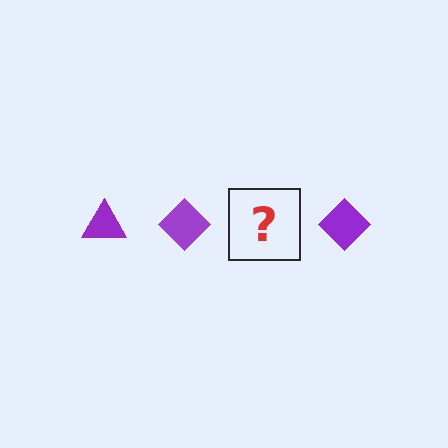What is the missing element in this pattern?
The missing element is a purple triangle.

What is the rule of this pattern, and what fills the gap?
The rule is that the pattern cycles through triangle, diamond shapes in purple. The gap should be filled with a purple triangle.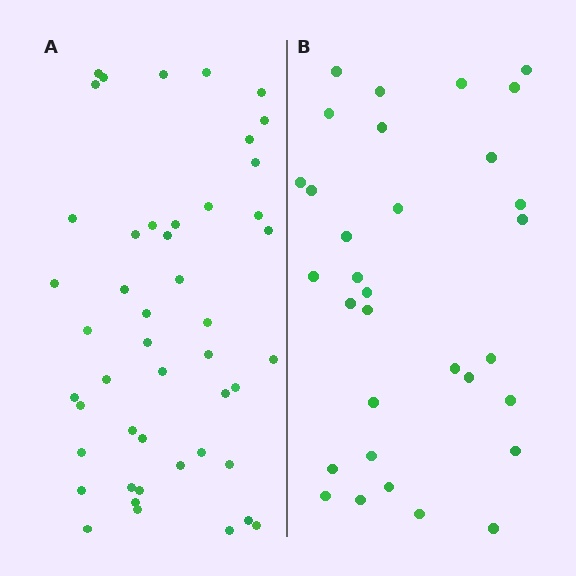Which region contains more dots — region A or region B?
Region A (the left region) has more dots.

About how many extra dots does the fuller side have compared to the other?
Region A has approximately 15 more dots than region B.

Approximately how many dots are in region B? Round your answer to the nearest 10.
About 30 dots. (The exact count is 32, which rounds to 30.)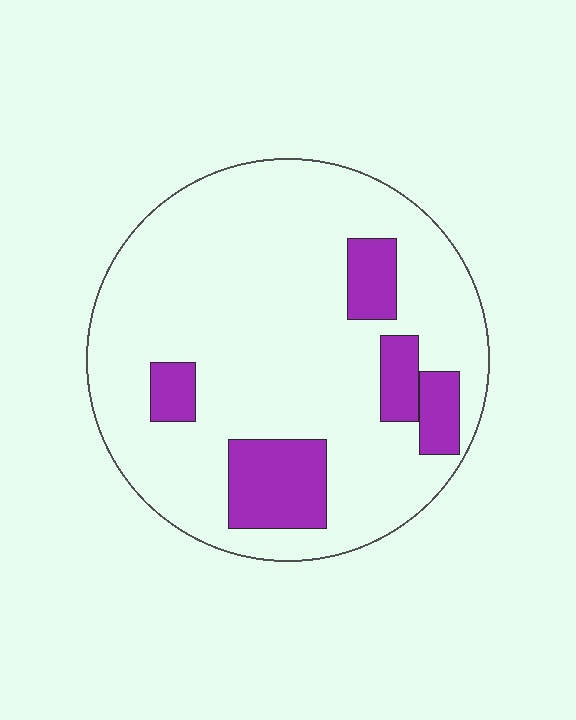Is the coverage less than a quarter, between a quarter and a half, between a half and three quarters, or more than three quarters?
Less than a quarter.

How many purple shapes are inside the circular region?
5.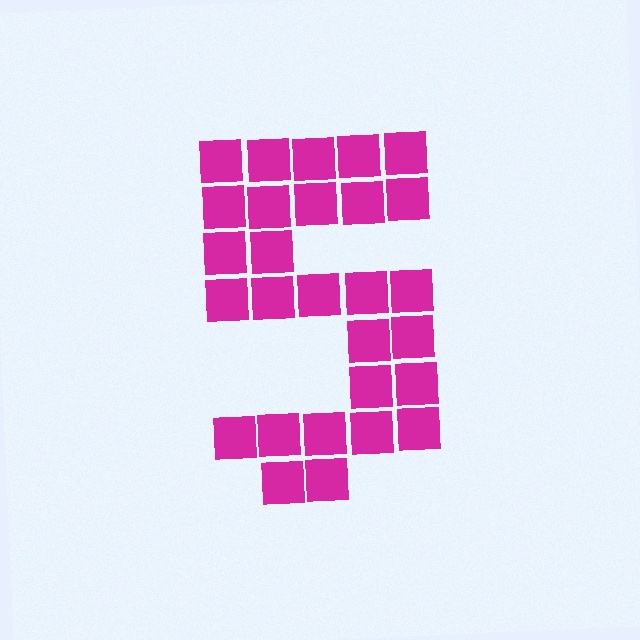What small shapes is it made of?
It is made of small squares.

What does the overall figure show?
The overall figure shows the digit 5.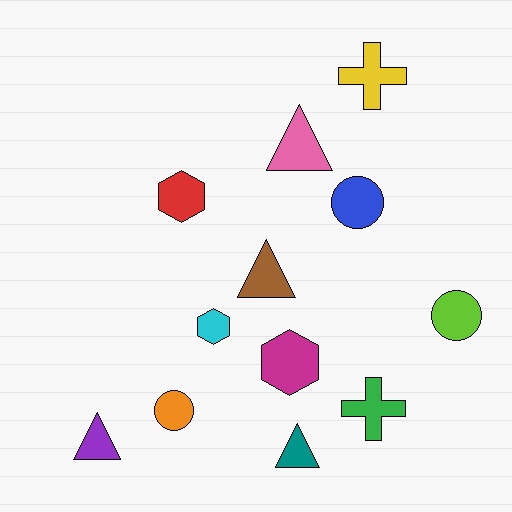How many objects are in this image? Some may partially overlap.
There are 12 objects.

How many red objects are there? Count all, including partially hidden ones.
There is 1 red object.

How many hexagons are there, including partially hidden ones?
There are 3 hexagons.